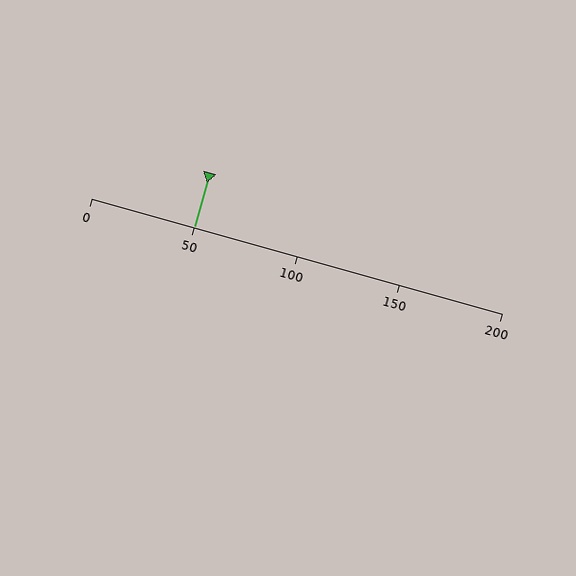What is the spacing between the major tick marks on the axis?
The major ticks are spaced 50 apart.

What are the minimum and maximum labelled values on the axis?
The axis runs from 0 to 200.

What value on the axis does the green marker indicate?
The marker indicates approximately 50.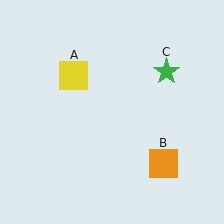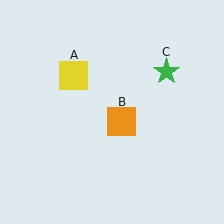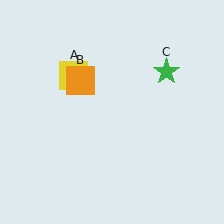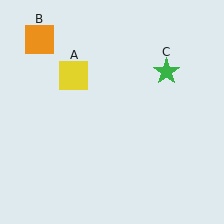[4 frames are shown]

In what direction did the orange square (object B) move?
The orange square (object B) moved up and to the left.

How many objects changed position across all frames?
1 object changed position: orange square (object B).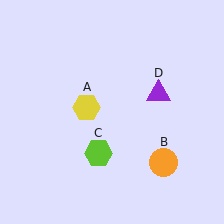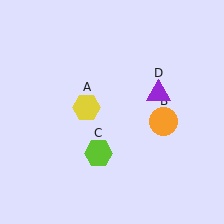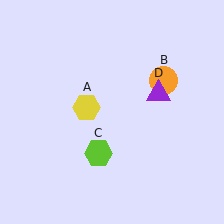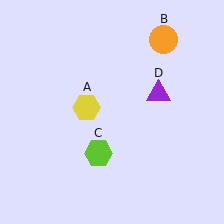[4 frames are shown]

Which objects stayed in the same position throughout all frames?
Yellow hexagon (object A) and lime hexagon (object C) and purple triangle (object D) remained stationary.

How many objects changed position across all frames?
1 object changed position: orange circle (object B).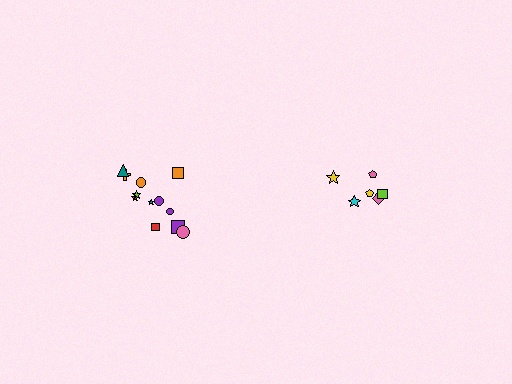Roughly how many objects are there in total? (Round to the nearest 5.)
Roughly 20 objects in total.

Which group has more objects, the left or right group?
The left group.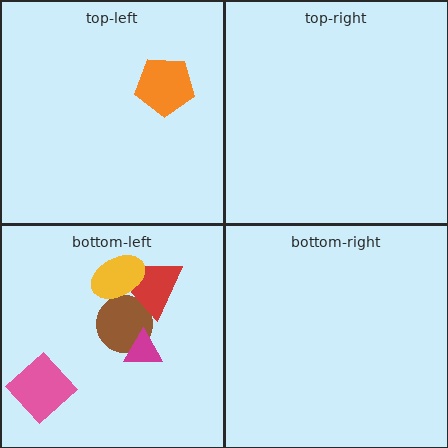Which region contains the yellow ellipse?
The bottom-left region.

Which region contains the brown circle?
The bottom-left region.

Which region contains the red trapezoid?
The bottom-left region.